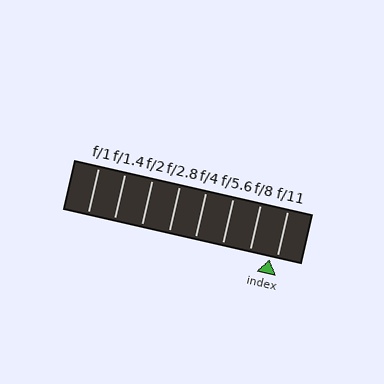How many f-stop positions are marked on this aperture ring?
There are 8 f-stop positions marked.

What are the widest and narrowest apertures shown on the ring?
The widest aperture shown is f/1 and the narrowest is f/11.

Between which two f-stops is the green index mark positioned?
The index mark is between f/8 and f/11.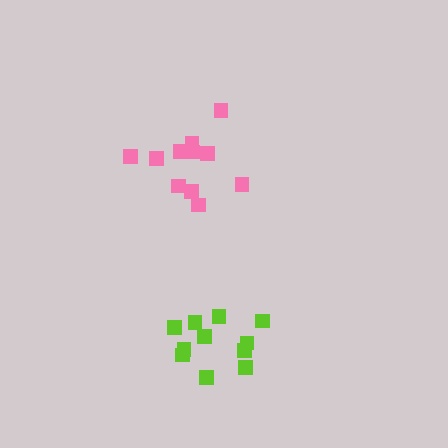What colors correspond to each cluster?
The clusters are colored: lime, pink.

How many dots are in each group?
Group 1: 11 dots, Group 2: 11 dots (22 total).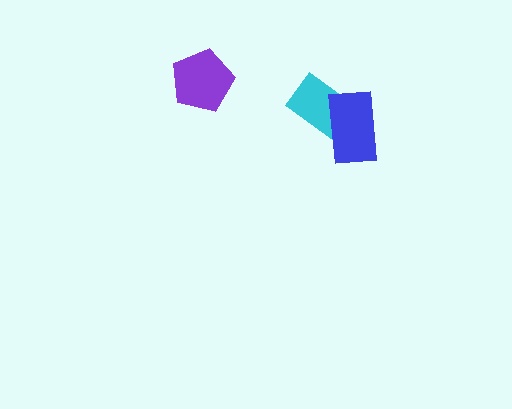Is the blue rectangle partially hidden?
No, no other shape covers it.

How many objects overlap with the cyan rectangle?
1 object overlaps with the cyan rectangle.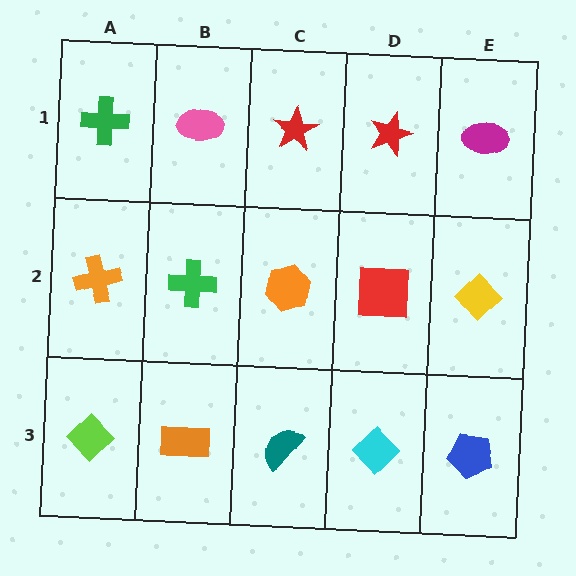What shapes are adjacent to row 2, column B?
A pink ellipse (row 1, column B), an orange rectangle (row 3, column B), an orange cross (row 2, column A), an orange hexagon (row 2, column C).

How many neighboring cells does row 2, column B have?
4.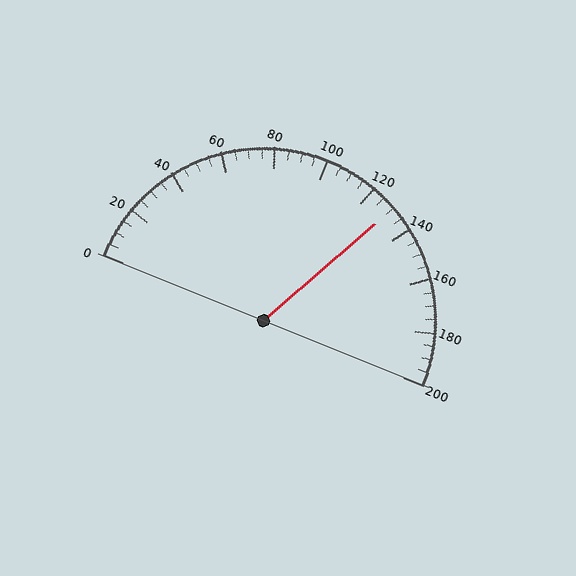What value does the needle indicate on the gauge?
The needle indicates approximately 130.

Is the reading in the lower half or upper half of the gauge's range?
The reading is in the upper half of the range (0 to 200).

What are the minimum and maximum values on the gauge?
The gauge ranges from 0 to 200.